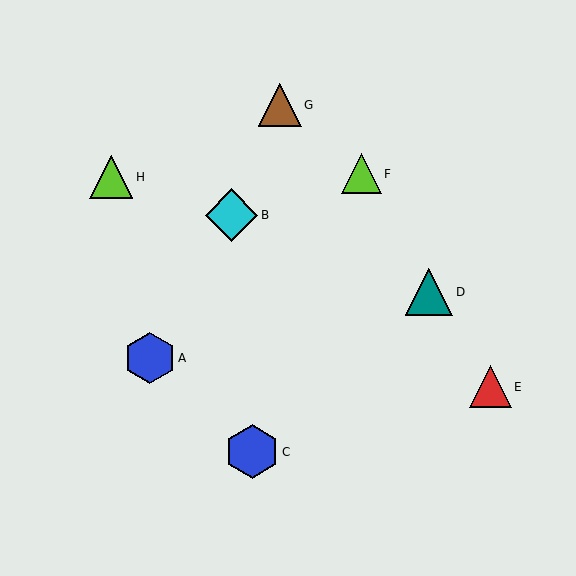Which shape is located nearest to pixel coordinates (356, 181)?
The lime triangle (labeled F) at (361, 174) is nearest to that location.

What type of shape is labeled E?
Shape E is a red triangle.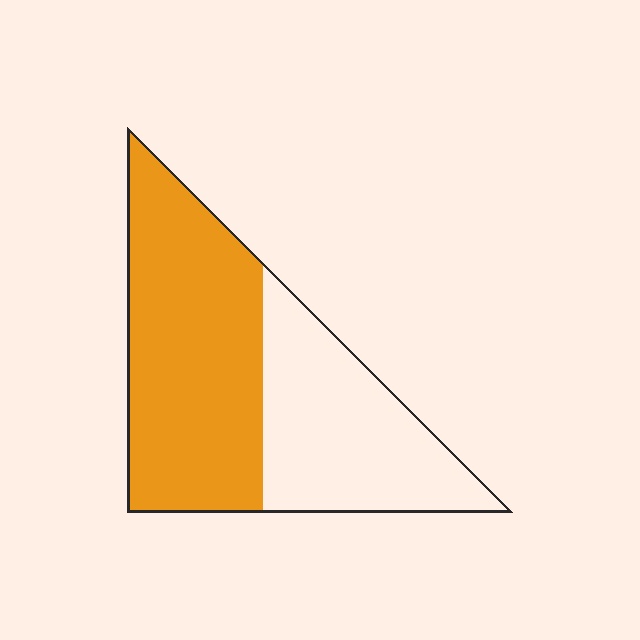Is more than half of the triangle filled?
Yes.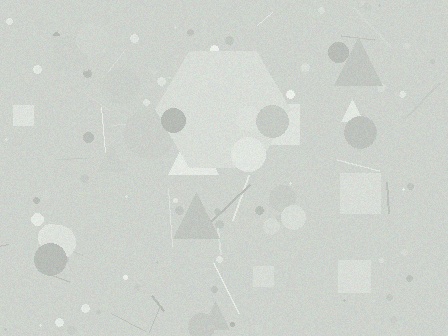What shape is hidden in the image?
A hexagon is hidden in the image.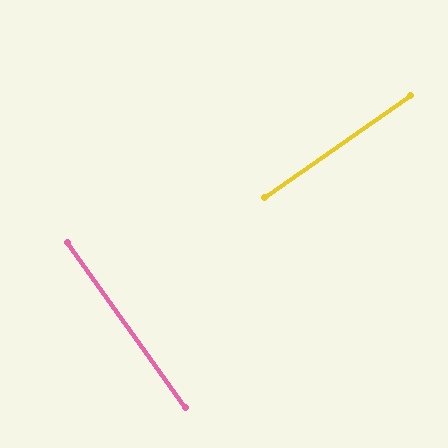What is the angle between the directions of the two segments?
Approximately 89 degrees.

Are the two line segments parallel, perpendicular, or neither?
Perpendicular — they meet at approximately 89°.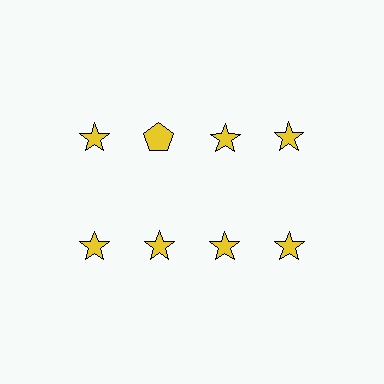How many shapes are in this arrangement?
There are 8 shapes arranged in a grid pattern.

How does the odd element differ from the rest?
It has a different shape: pentagon instead of star.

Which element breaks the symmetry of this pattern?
The yellow pentagon in the top row, second from left column breaks the symmetry. All other shapes are yellow stars.